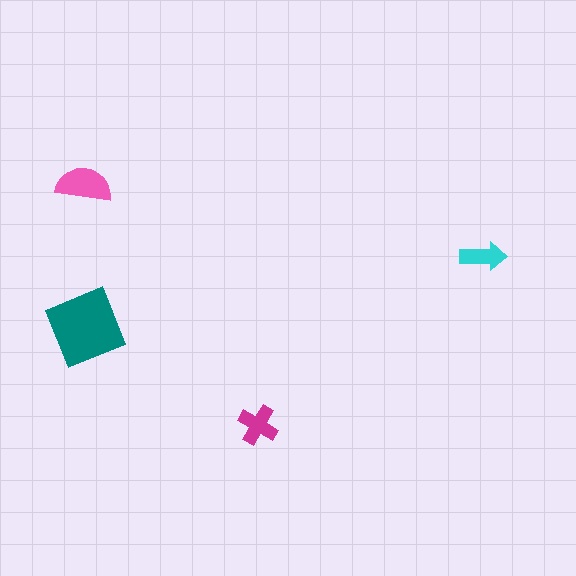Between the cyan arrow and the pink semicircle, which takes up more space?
The pink semicircle.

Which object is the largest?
The teal diamond.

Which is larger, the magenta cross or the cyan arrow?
The magenta cross.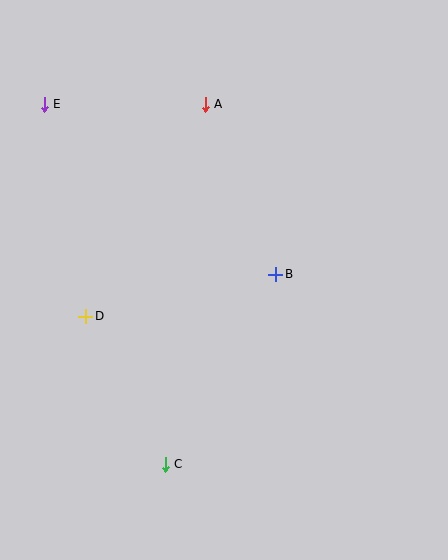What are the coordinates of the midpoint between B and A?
The midpoint between B and A is at (241, 189).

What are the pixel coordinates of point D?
Point D is at (86, 316).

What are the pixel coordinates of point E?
Point E is at (44, 104).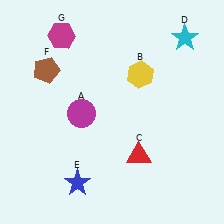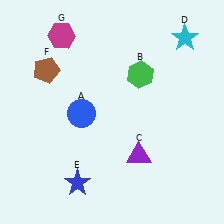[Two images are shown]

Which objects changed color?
A changed from magenta to blue. B changed from yellow to green. C changed from red to purple.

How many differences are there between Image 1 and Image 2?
There are 3 differences between the two images.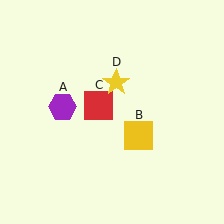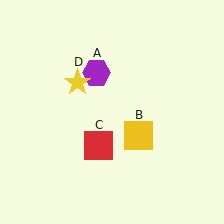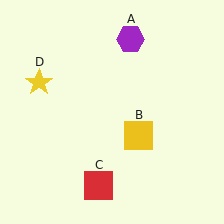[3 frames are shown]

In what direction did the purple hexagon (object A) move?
The purple hexagon (object A) moved up and to the right.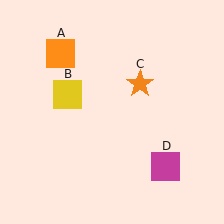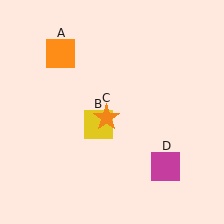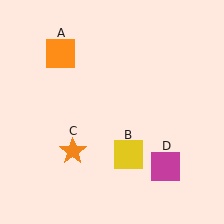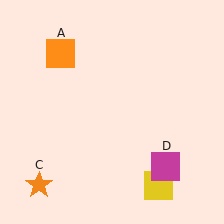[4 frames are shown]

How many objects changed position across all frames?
2 objects changed position: yellow square (object B), orange star (object C).